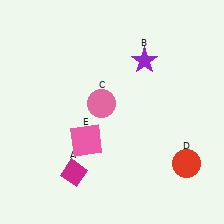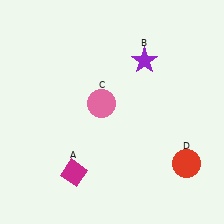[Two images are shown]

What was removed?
The pink square (E) was removed in Image 2.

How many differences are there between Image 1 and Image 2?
There is 1 difference between the two images.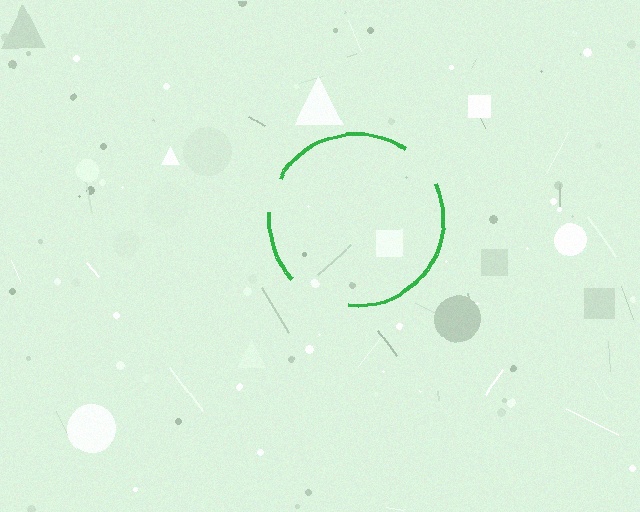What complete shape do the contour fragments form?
The contour fragments form a circle.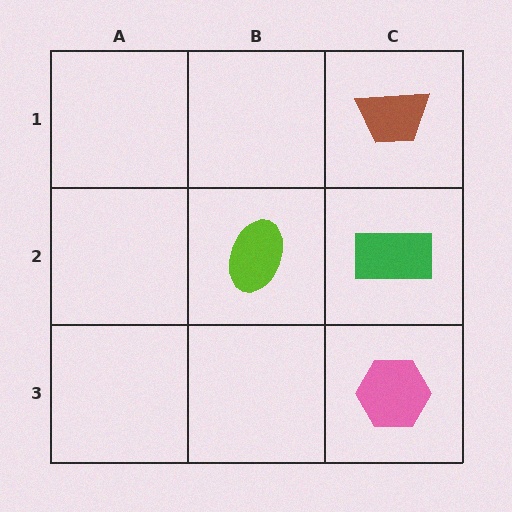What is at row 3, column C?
A pink hexagon.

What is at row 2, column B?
A lime ellipse.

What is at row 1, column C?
A brown trapezoid.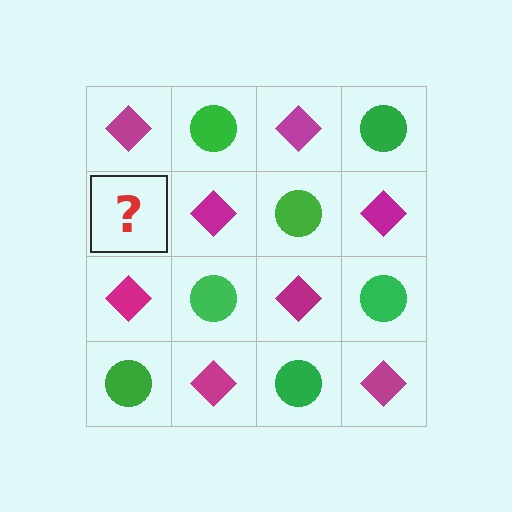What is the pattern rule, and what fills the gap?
The rule is that it alternates magenta diamond and green circle in a checkerboard pattern. The gap should be filled with a green circle.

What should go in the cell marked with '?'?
The missing cell should contain a green circle.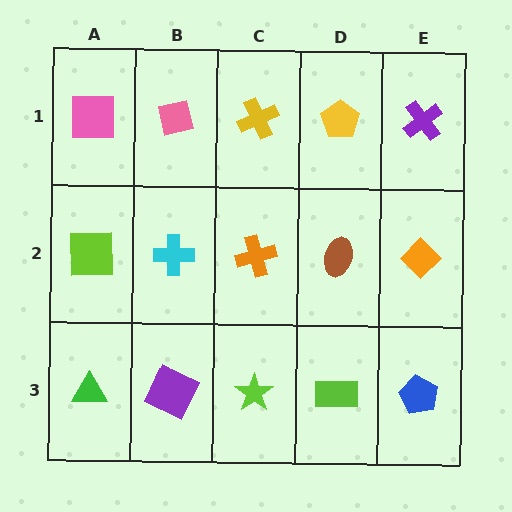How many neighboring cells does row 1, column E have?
2.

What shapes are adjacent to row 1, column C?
An orange cross (row 2, column C), a pink square (row 1, column B), a yellow pentagon (row 1, column D).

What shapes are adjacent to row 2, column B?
A pink square (row 1, column B), a purple square (row 3, column B), a lime square (row 2, column A), an orange cross (row 2, column C).